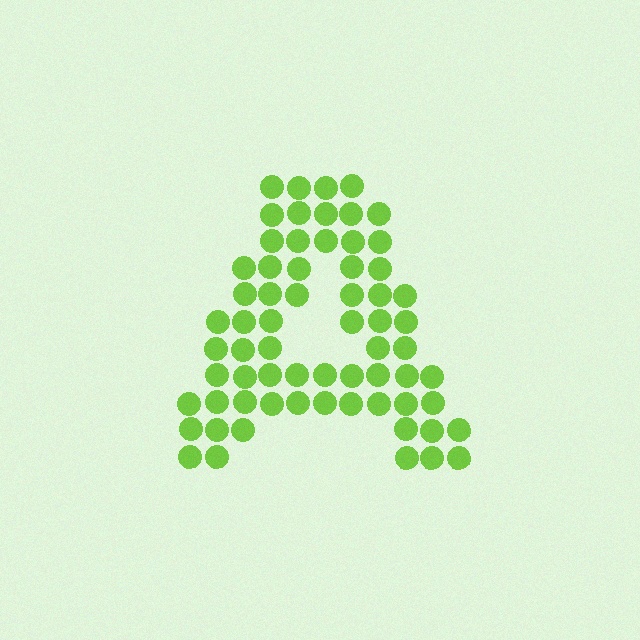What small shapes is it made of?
It is made of small circles.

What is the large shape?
The large shape is the letter A.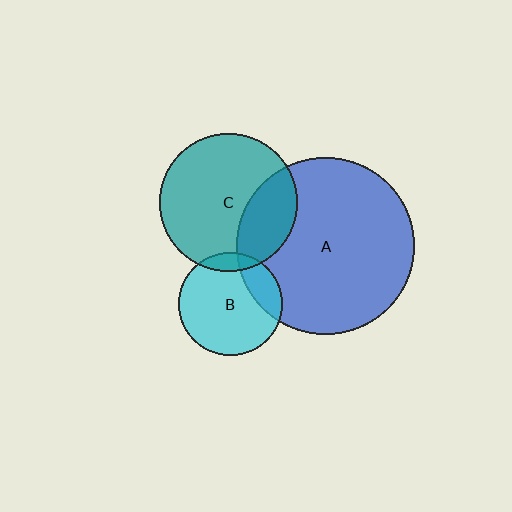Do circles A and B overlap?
Yes.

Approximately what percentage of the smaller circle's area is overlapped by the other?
Approximately 20%.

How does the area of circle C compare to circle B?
Approximately 1.8 times.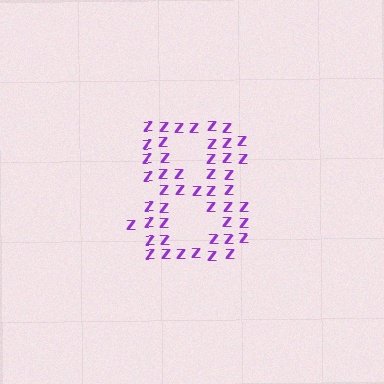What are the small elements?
The small elements are letter Z's.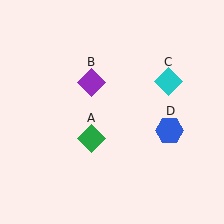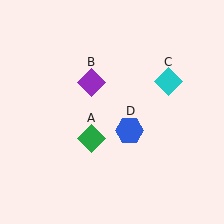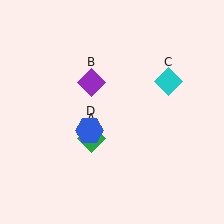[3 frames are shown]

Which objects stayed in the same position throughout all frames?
Green diamond (object A) and purple diamond (object B) and cyan diamond (object C) remained stationary.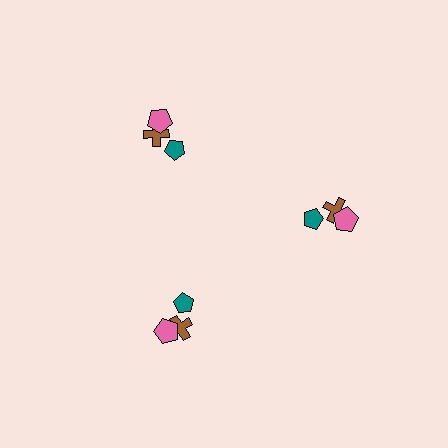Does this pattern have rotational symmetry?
Yes, this pattern has 3-fold rotational symmetry. It looks the same after rotating 120 degrees around the center.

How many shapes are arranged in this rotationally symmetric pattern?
There are 9 shapes, arranged in 3 groups of 3.